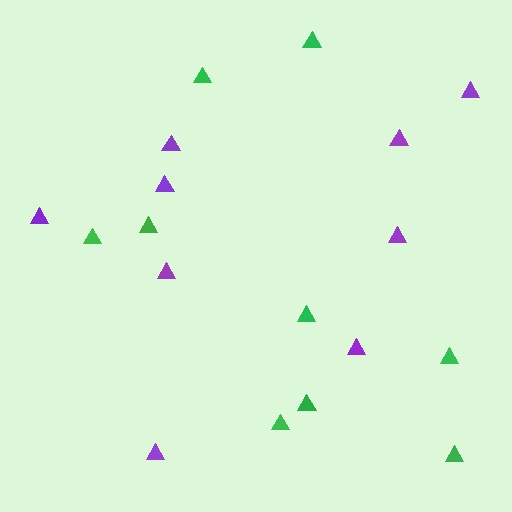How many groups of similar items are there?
There are 2 groups: one group of purple triangles (9) and one group of green triangles (9).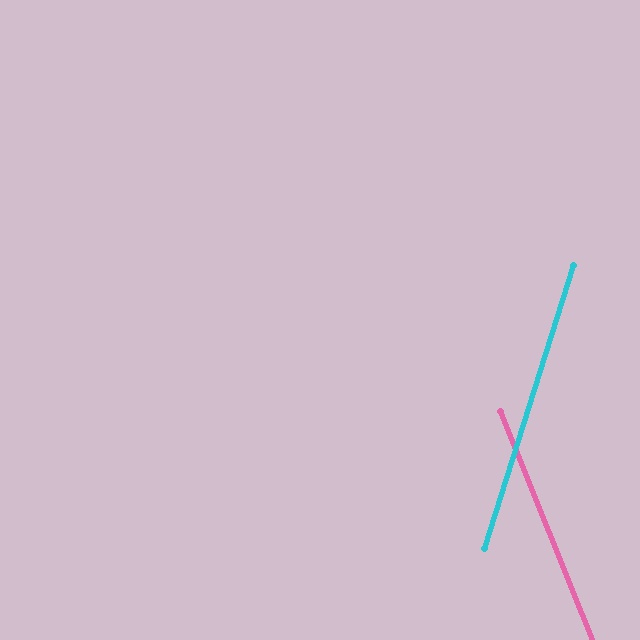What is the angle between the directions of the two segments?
Approximately 39 degrees.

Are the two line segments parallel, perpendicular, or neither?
Neither parallel nor perpendicular — they differ by about 39°.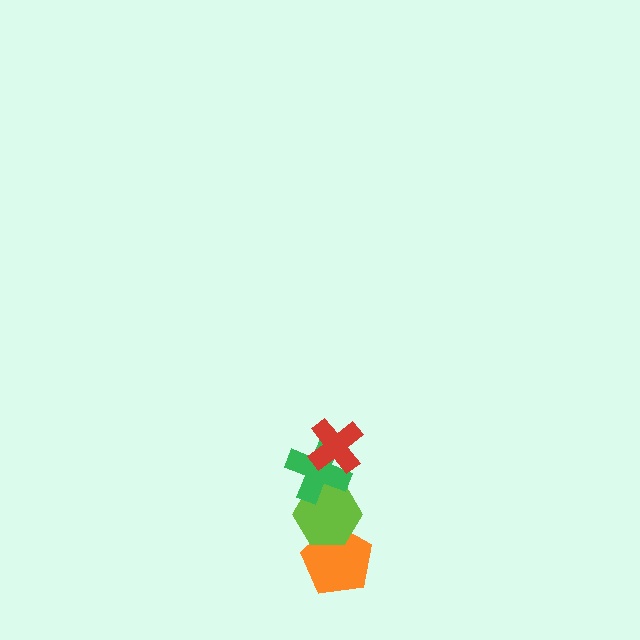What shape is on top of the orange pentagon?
The lime hexagon is on top of the orange pentagon.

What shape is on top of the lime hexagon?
The green cross is on top of the lime hexagon.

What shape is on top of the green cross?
The red cross is on top of the green cross.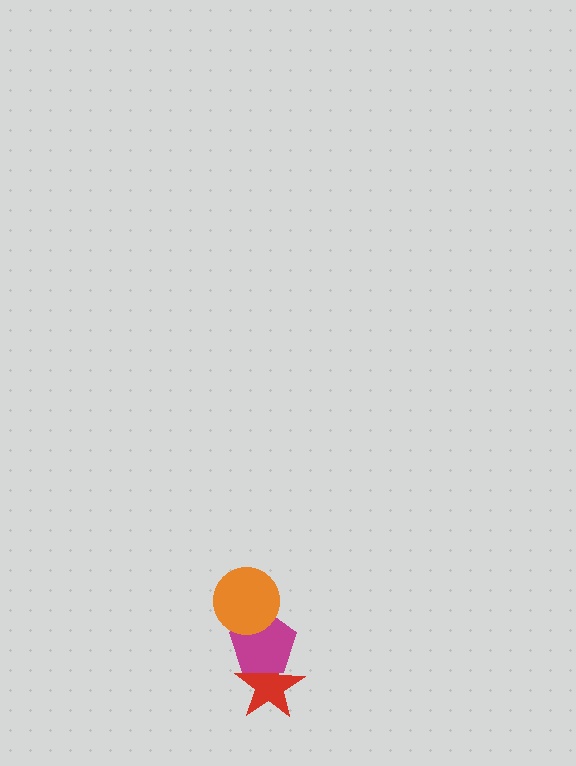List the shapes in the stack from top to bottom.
From top to bottom: the orange circle, the magenta pentagon, the red star.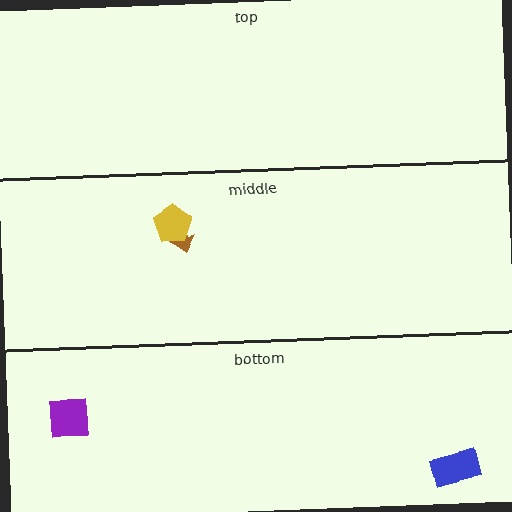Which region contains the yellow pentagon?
The middle region.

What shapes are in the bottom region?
The purple square, the blue rectangle.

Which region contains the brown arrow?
The middle region.